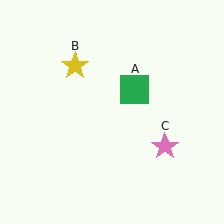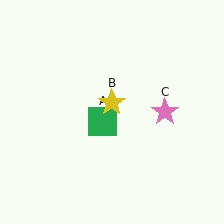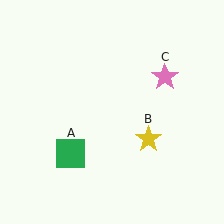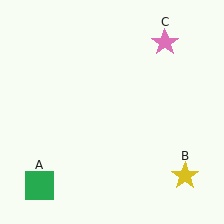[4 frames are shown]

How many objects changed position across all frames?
3 objects changed position: green square (object A), yellow star (object B), pink star (object C).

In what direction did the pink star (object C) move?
The pink star (object C) moved up.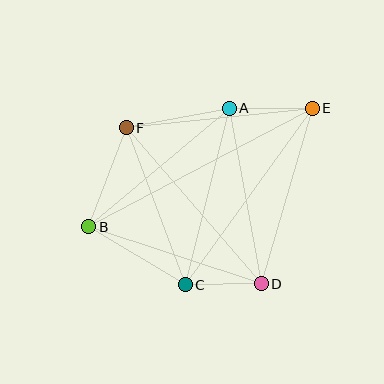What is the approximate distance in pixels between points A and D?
The distance between A and D is approximately 178 pixels.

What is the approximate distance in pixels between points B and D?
The distance between B and D is approximately 181 pixels.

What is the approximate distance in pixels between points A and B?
The distance between A and B is approximately 184 pixels.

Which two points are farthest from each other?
Points B and E are farthest from each other.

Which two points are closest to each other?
Points C and D are closest to each other.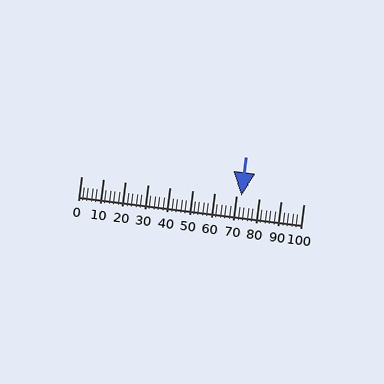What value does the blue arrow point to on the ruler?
The blue arrow points to approximately 72.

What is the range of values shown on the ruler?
The ruler shows values from 0 to 100.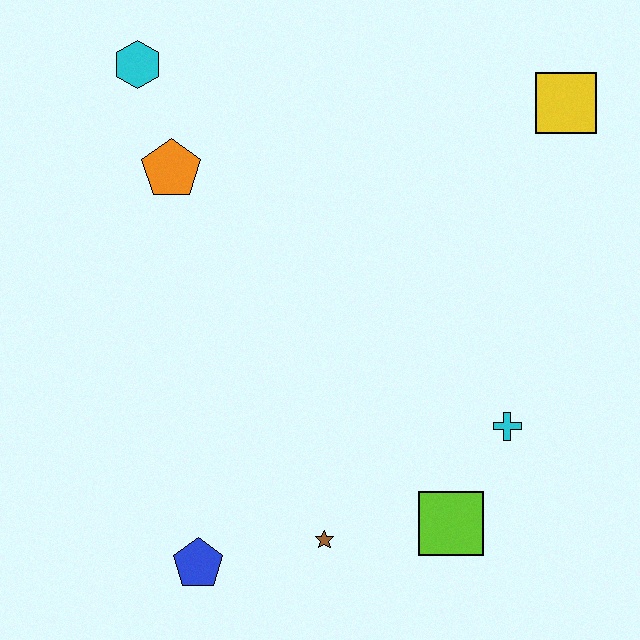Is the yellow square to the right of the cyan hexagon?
Yes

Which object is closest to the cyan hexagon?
The orange pentagon is closest to the cyan hexagon.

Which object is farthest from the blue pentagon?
The yellow square is farthest from the blue pentagon.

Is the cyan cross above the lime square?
Yes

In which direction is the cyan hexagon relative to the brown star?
The cyan hexagon is above the brown star.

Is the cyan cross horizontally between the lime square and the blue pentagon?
No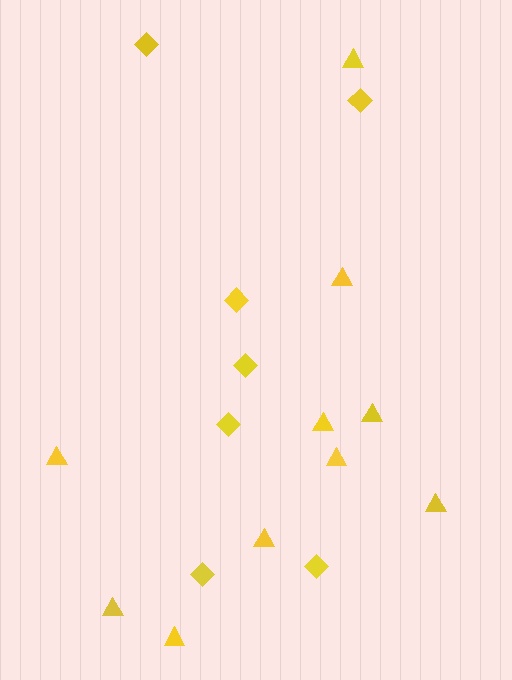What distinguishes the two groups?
There are 2 groups: one group of diamonds (7) and one group of triangles (10).